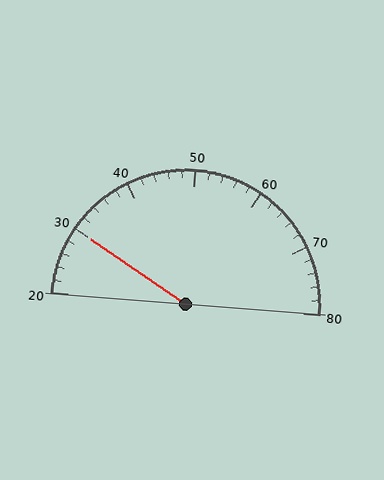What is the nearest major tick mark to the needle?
The nearest major tick mark is 30.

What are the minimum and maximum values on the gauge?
The gauge ranges from 20 to 80.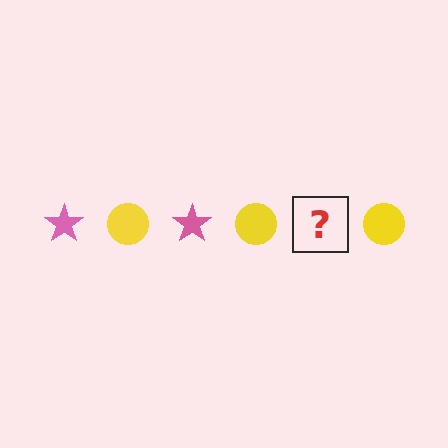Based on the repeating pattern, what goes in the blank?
The blank should be a pink star.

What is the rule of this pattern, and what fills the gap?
The rule is that the pattern alternates between pink star and yellow circle. The gap should be filled with a pink star.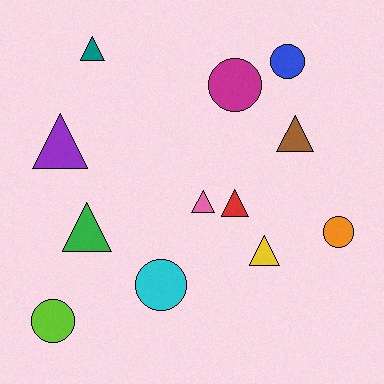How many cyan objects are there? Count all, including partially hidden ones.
There is 1 cyan object.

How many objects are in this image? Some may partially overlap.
There are 12 objects.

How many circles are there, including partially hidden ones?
There are 5 circles.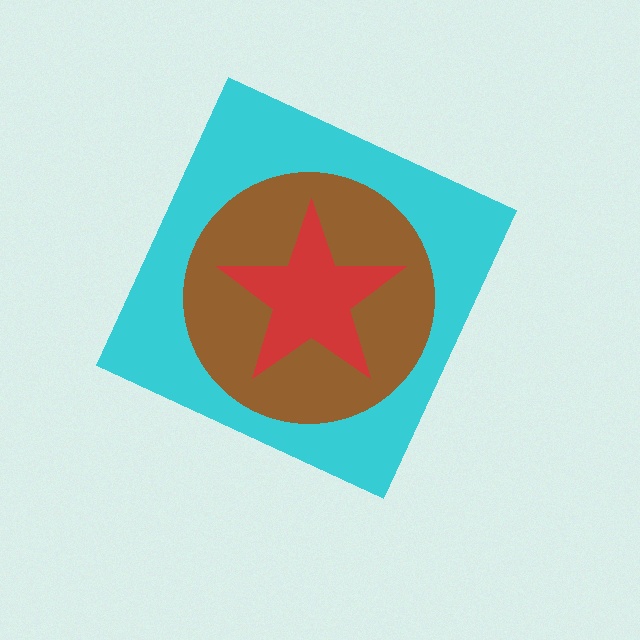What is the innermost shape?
The red star.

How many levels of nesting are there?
3.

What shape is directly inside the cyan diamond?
The brown circle.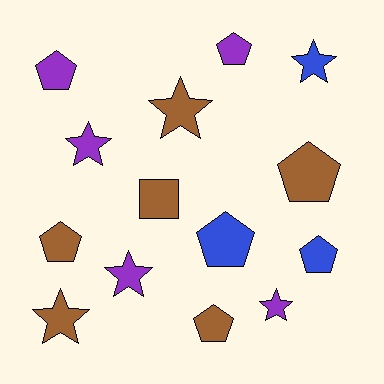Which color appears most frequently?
Brown, with 6 objects.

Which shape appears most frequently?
Pentagon, with 7 objects.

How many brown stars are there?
There are 2 brown stars.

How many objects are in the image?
There are 14 objects.